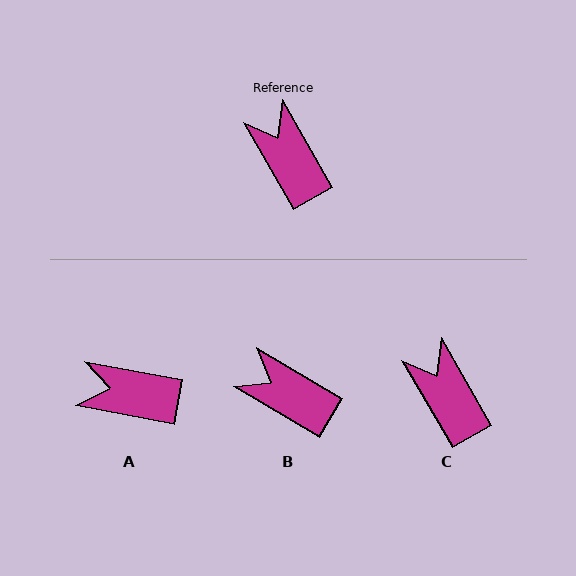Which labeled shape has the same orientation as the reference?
C.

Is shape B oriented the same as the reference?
No, it is off by about 29 degrees.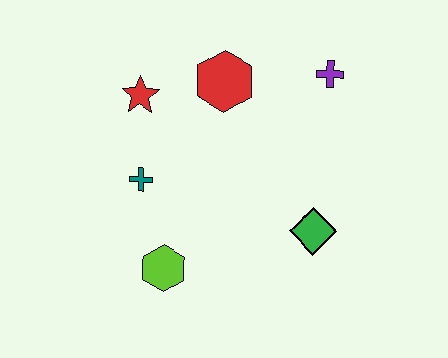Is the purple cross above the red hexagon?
Yes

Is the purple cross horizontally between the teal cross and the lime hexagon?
No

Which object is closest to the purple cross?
The red hexagon is closest to the purple cross.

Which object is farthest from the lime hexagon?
The purple cross is farthest from the lime hexagon.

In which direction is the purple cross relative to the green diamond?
The purple cross is above the green diamond.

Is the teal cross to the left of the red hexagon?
Yes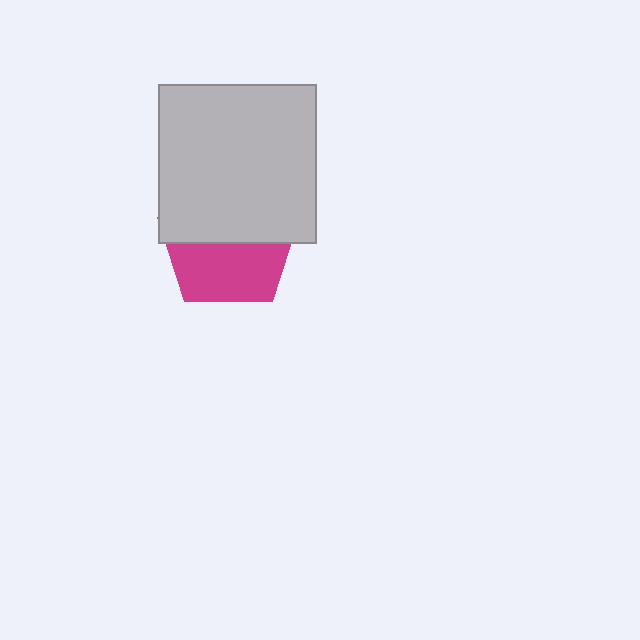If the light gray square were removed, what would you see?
You would see the complete magenta pentagon.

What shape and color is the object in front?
The object in front is a light gray square.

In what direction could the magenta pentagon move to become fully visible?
The magenta pentagon could move down. That would shift it out from behind the light gray square entirely.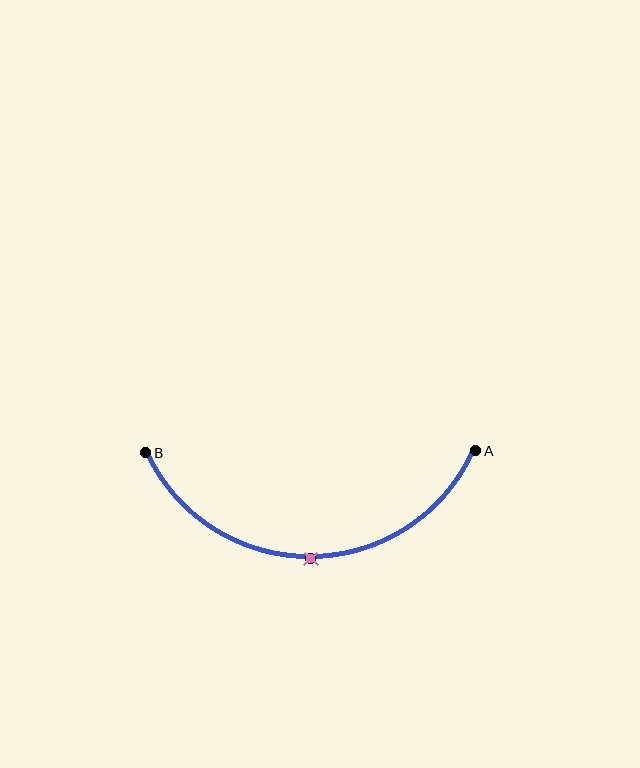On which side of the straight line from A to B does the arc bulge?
The arc bulges below the straight line connecting A and B.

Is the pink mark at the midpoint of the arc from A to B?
Yes. The pink mark lies on the arc at equal arc-length from both A and B — it is the arc midpoint.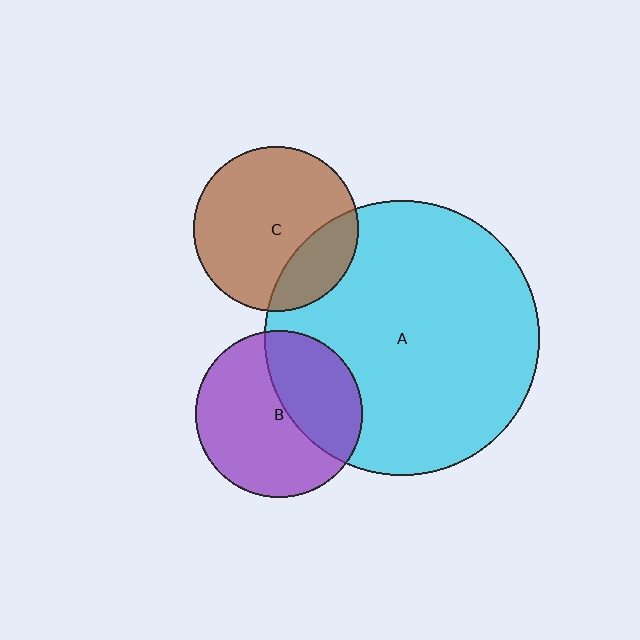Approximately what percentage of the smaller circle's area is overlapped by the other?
Approximately 25%.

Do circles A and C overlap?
Yes.